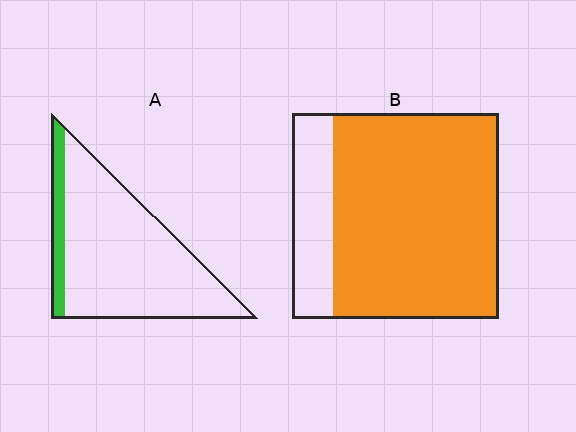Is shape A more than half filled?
No.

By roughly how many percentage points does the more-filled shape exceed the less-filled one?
By roughly 65 percentage points (B over A).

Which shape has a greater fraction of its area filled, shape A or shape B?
Shape B.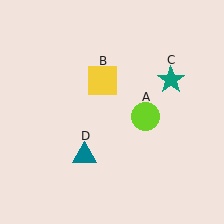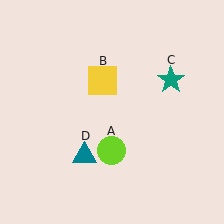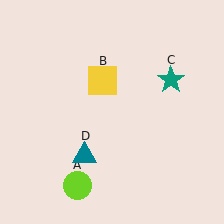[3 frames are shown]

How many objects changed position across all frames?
1 object changed position: lime circle (object A).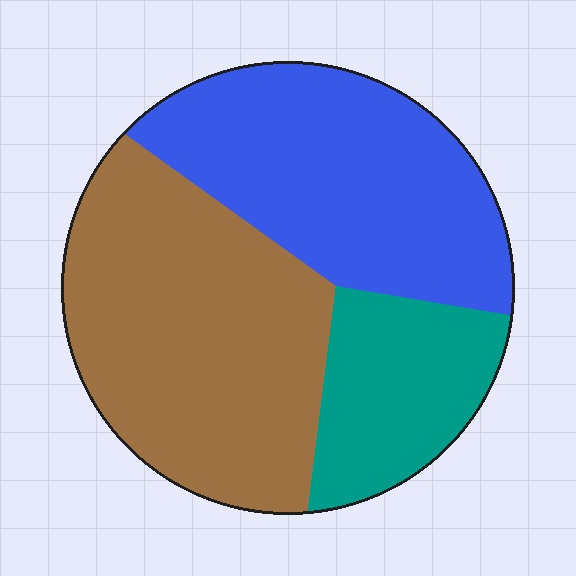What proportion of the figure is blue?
Blue takes up about three eighths (3/8) of the figure.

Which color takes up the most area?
Brown, at roughly 45%.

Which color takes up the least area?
Teal, at roughly 20%.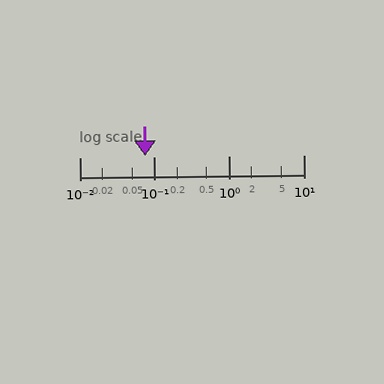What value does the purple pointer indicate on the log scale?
The pointer indicates approximately 0.076.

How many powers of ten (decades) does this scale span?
The scale spans 3 decades, from 0.01 to 10.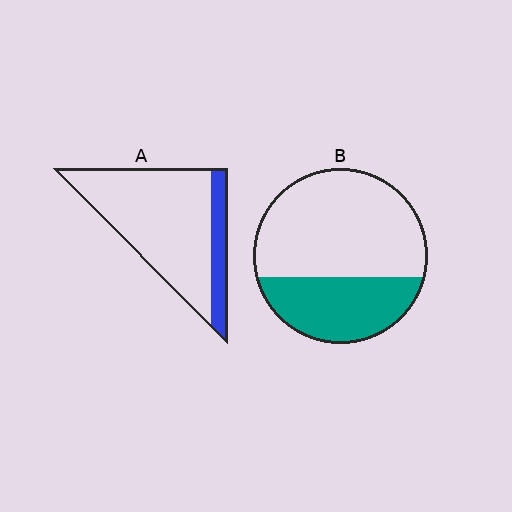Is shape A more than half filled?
No.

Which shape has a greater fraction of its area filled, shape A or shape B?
Shape B.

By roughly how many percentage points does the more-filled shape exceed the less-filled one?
By roughly 15 percentage points (B over A).